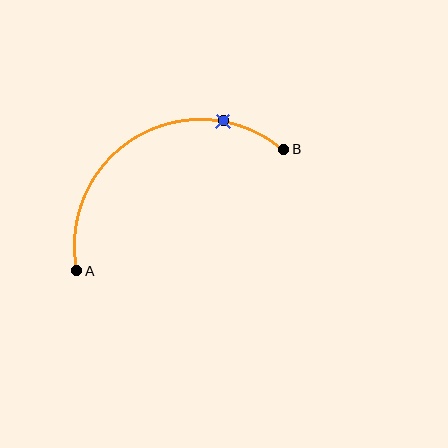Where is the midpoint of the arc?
The arc midpoint is the point on the curve farthest from the straight line joining A and B. It sits above that line.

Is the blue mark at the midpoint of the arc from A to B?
No. The blue mark lies on the arc but is closer to endpoint B. The arc midpoint would be at the point on the curve equidistant along the arc from both A and B.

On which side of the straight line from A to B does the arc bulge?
The arc bulges above the straight line connecting A and B.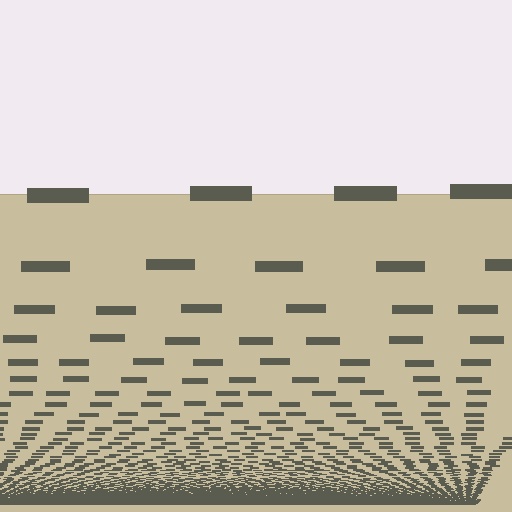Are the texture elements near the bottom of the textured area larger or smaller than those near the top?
Smaller. The gradient is inverted — elements near the bottom are smaller and denser.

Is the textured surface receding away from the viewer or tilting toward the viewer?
The surface appears to tilt toward the viewer. Texture elements get larger and sparser toward the top.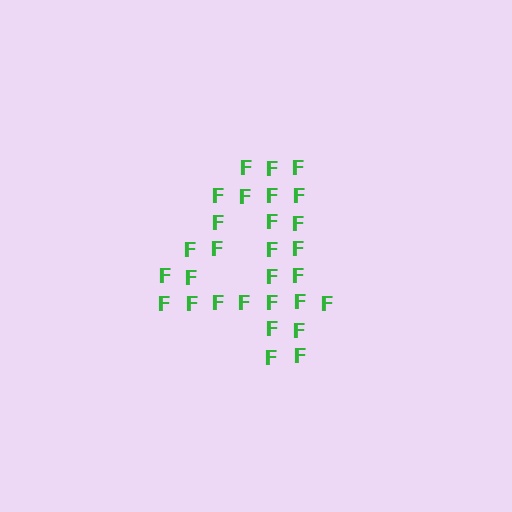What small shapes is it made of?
It is made of small letter F's.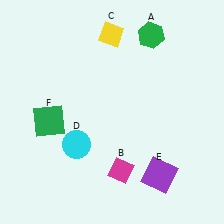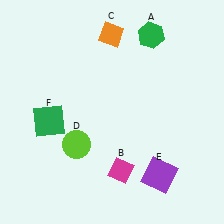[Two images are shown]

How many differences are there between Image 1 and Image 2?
There are 2 differences between the two images.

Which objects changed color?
C changed from yellow to orange. D changed from cyan to lime.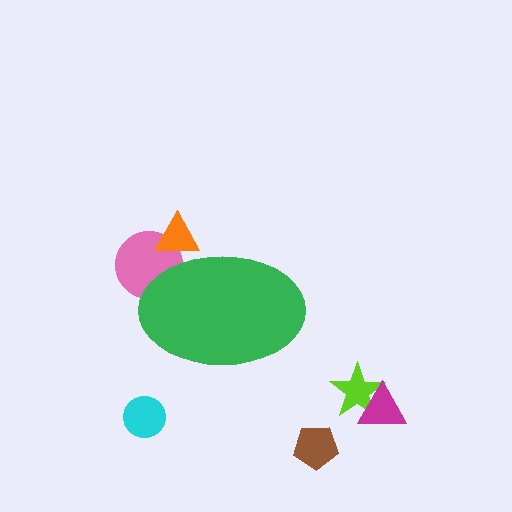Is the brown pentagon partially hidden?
No, the brown pentagon is fully visible.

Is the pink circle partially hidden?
Yes, the pink circle is partially hidden behind the green ellipse.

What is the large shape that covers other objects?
A green ellipse.